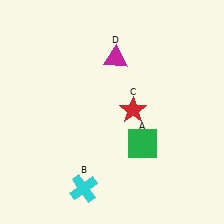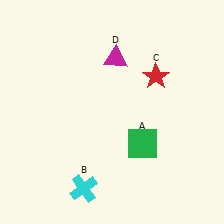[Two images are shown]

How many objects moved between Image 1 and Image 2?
1 object moved between the two images.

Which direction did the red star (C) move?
The red star (C) moved up.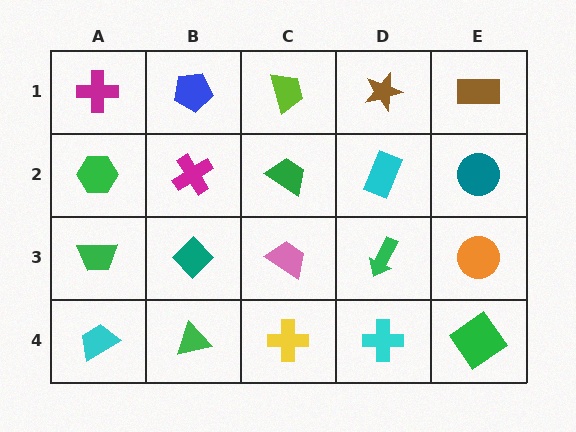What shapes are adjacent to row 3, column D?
A cyan rectangle (row 2, column D), a cyan cross (row 4, column D), a pink trapezoid (row 3, column C), an orange circle (row 3, column E).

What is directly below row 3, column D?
A cyan cross.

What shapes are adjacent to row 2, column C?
A lime trapezoid (row 1, column C), a pink trapezoid (row 3, column C), a magenta cross (row 2, column B), a cyan rectangle (row 2, column D).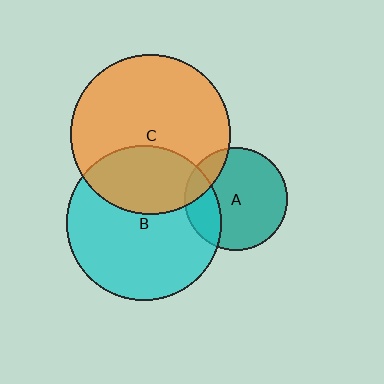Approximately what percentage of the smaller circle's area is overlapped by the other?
Approximately 35%.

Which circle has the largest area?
Circle C (orange).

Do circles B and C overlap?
Yes.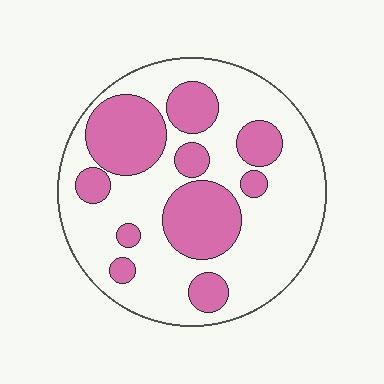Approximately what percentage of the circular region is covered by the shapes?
Approximately 35%.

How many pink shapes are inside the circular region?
10.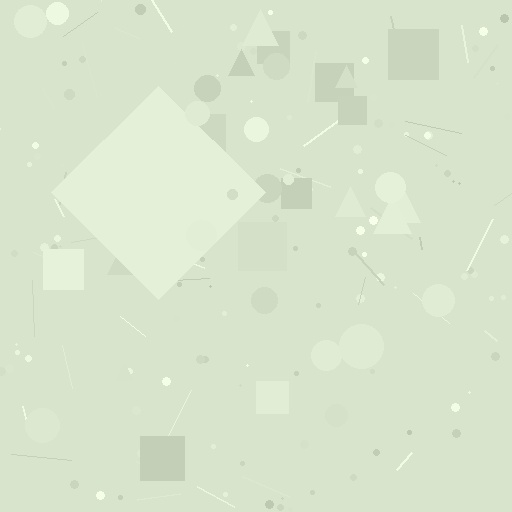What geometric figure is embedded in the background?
A diamond is embedded in the background.